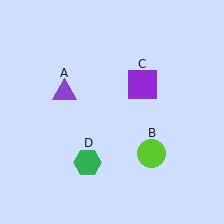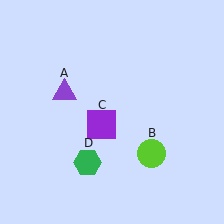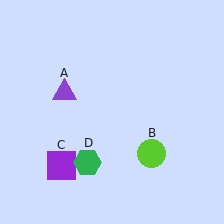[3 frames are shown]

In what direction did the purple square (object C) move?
The purple square (object C) moved down and to the left.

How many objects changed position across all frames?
1 object changed position: purple square (object C).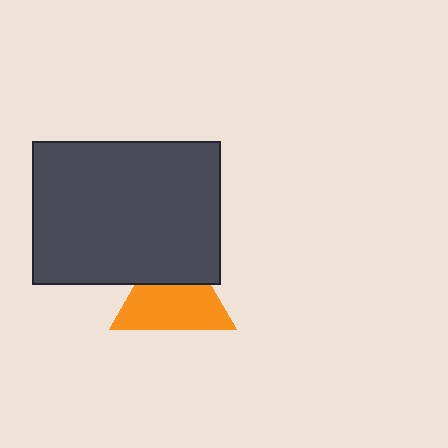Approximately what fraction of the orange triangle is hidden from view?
Roughly 36% of the orange triangle is hidden behind the dark gray rectangle.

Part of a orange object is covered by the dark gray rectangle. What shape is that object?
It is a triangle.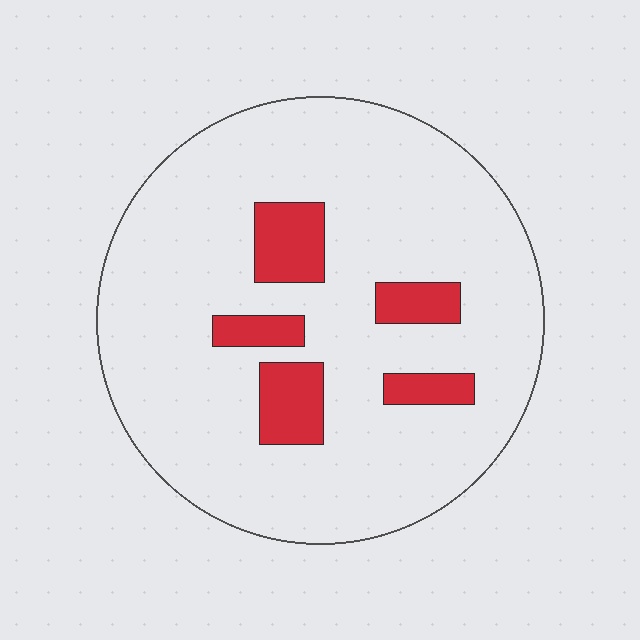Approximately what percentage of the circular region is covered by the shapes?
Approximately 15%.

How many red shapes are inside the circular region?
5.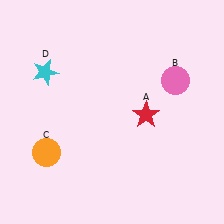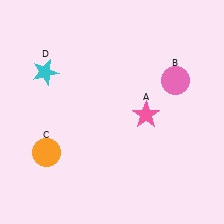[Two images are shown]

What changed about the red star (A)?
In Image 1, A is red. In Image 2, it changed to pink.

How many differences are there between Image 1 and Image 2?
There is 1 difference between the two images.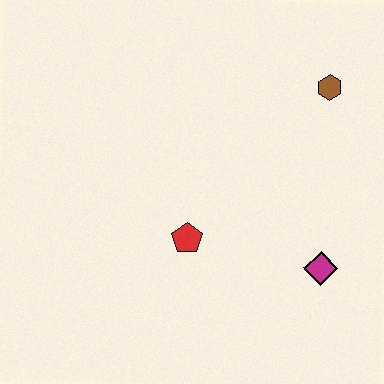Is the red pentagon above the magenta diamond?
Yes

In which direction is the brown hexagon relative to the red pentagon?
The brown hexagon is above the red pentagon.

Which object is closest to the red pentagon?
The magenta diamond is closest to the red pentagon.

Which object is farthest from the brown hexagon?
The red pentagon is farthest from the brown hexagon.